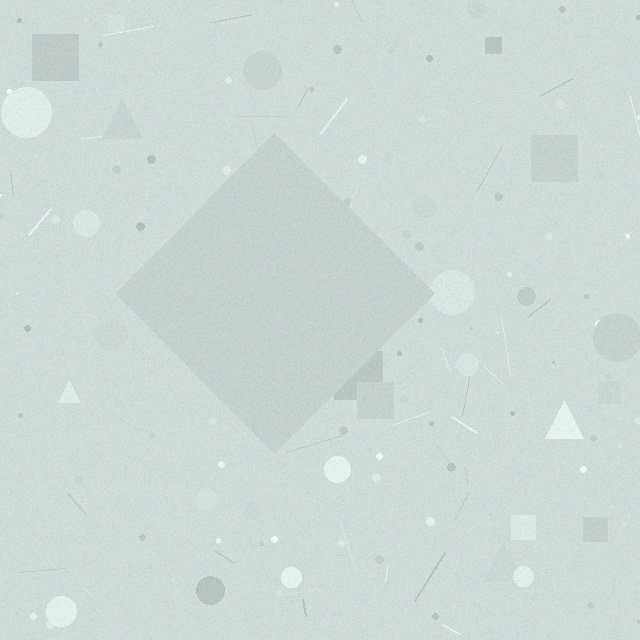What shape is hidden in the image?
A diamond is hidden in the image.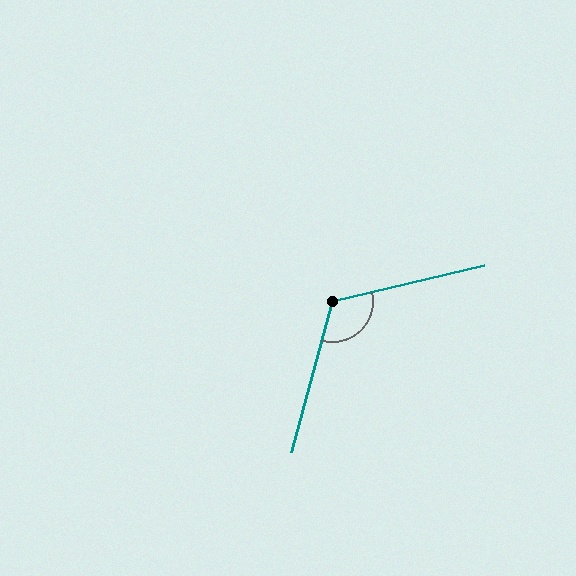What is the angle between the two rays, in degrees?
Approximately 118 degrees.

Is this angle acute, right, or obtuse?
It is obtuse.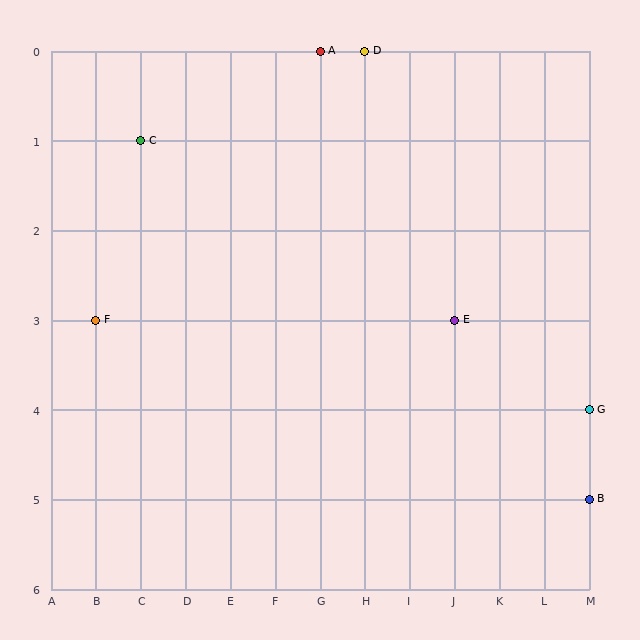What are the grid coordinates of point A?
Point A is at grid coordinates (G, 0).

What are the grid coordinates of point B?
Point B is at grid coordinates (M, 5).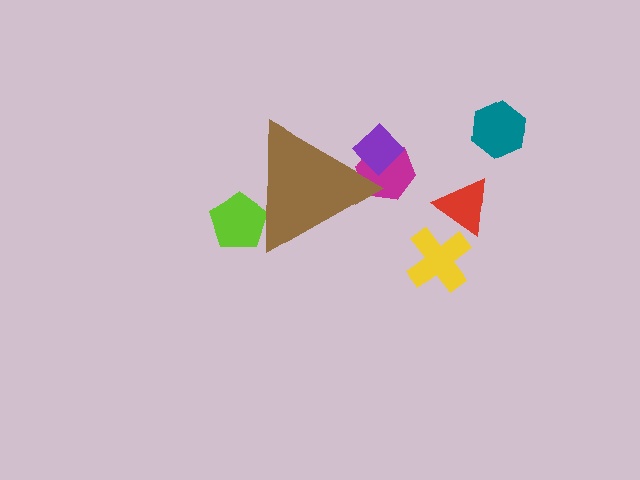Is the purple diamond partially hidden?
Yes, the purple diamond is partially hidden behind the brown triangle.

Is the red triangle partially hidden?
No, the red triangle is fully visible.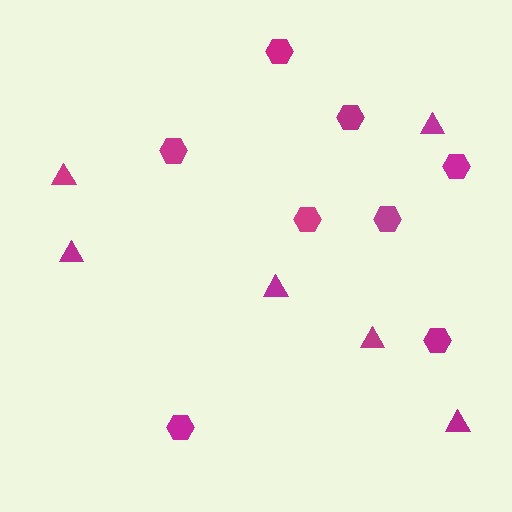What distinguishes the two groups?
There are 2 groups: one group of triangles (6) and one group of hexagons (8).